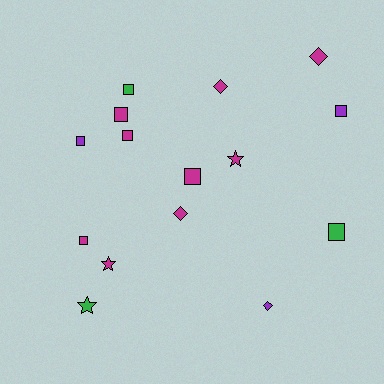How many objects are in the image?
There are 15 objects.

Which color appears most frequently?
Magenta, with 9 objects.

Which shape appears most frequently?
Square, with 8 objects.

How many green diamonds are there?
There are no green diamonds.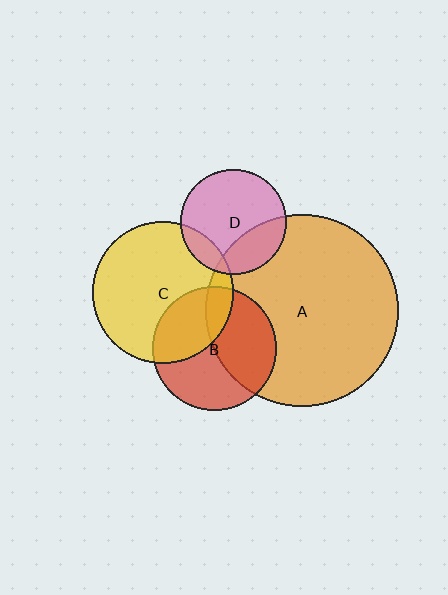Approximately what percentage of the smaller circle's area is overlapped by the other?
Approximately 15%.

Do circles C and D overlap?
Yes.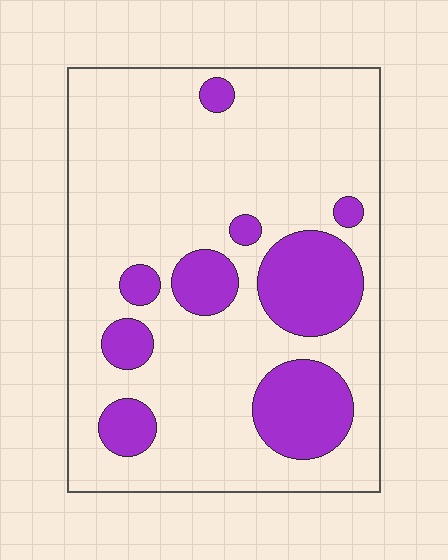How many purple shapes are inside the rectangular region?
9.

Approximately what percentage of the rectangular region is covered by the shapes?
Approximately 20%.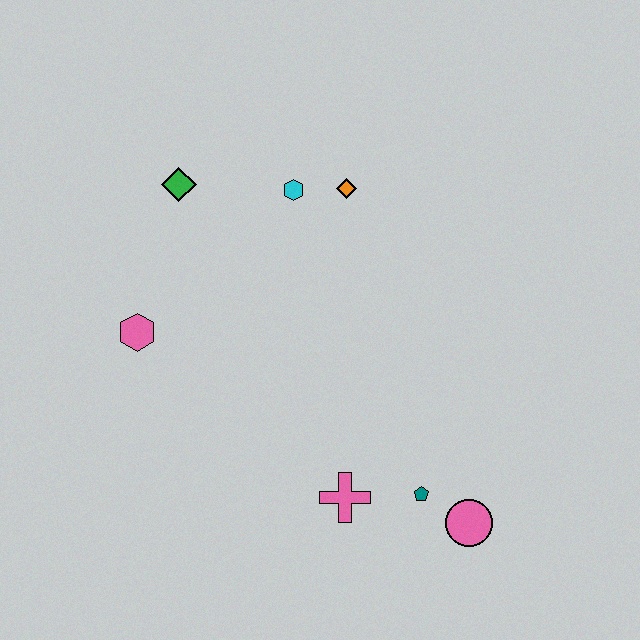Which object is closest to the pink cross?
The teal pentagon is closest to the pink cross.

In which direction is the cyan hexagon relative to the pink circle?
The cyan hexagon is above the pink circle.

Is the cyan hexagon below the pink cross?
No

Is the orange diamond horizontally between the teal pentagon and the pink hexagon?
Yes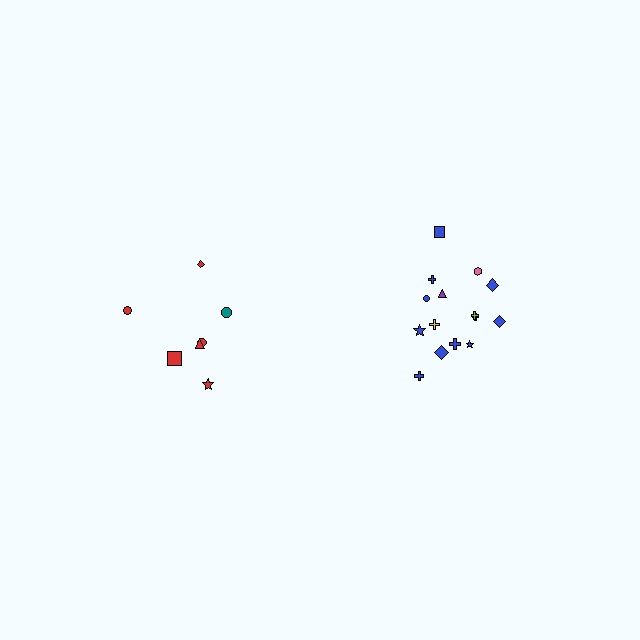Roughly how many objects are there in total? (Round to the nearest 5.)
Roughly 20 objects in total.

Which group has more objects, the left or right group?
The right group.